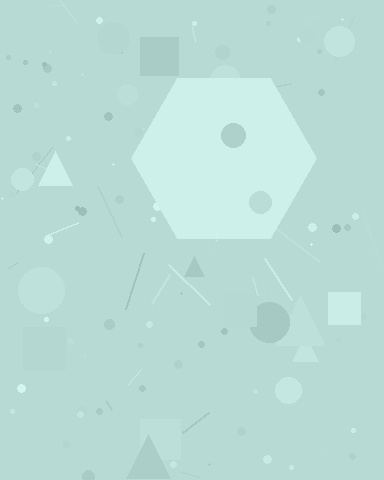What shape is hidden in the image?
A hexagon is hidden in the image.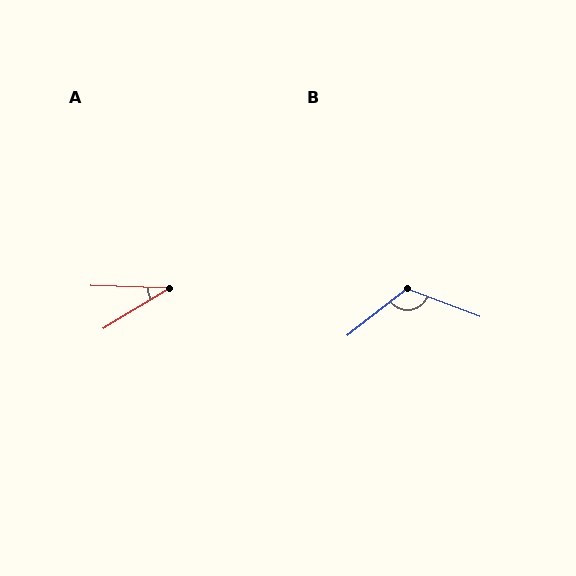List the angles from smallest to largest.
A (33°), B (121°).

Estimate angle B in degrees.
Approximately 121 degrees.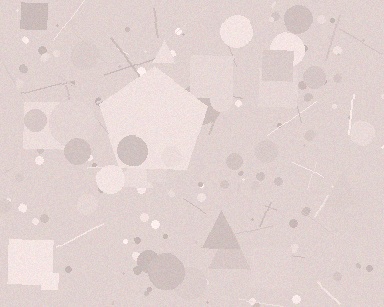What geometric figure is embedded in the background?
A pentagon is embedded in the background.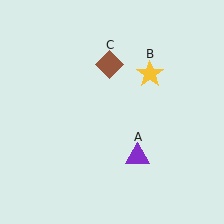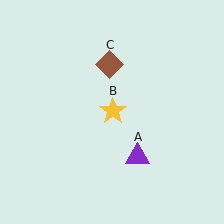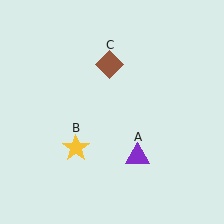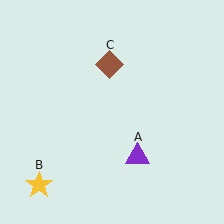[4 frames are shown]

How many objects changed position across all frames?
1 object changed position: yellow star (object B).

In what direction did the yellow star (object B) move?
The yellow star (object B) moved down and to the left.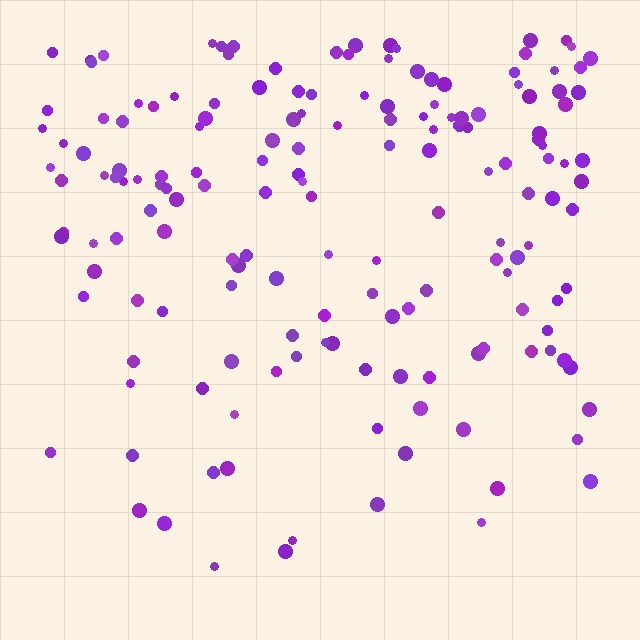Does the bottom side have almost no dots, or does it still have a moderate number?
Still a moderate number, just noticeably fewer than the top.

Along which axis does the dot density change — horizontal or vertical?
Vertical.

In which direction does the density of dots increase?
From bottom to top, with the top side densest.